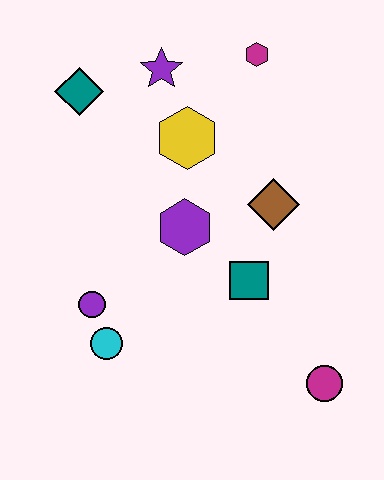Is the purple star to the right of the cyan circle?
Yes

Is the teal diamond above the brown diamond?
Yes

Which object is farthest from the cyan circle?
The magenta hexagon is farthest from the cyan circle.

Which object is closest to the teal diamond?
The purple star is closest to the teal diamond.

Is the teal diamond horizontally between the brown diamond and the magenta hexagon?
No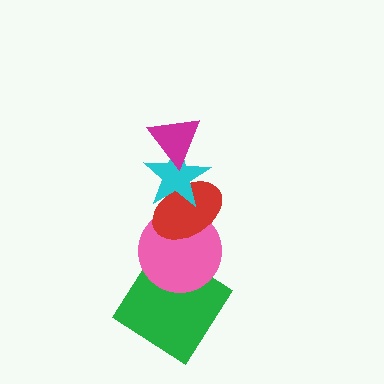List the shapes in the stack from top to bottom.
From top to bottom: the magenta triangle, the cyan star, the red ellipse, the pink circle, the green diamond.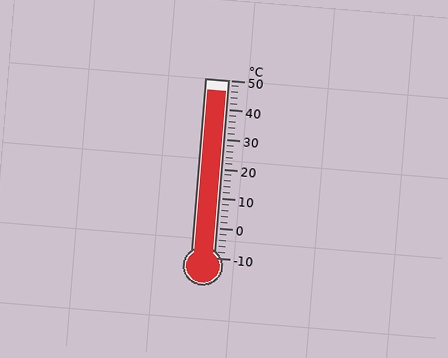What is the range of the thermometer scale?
The thermometer scale ranges from -10°C to 50°C.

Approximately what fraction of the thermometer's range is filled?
The thermometer is filled to approximately 95% of its range.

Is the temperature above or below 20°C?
The temperature is above 20°C.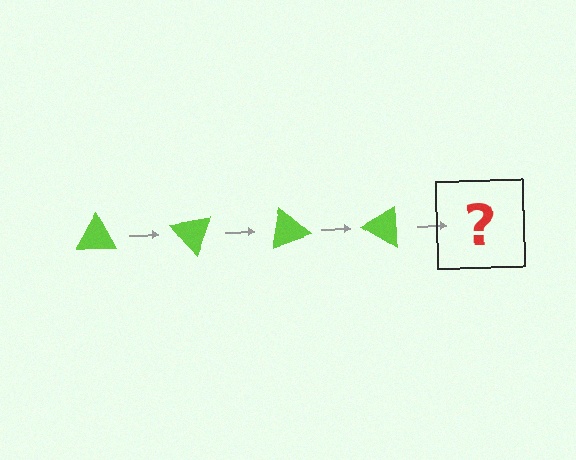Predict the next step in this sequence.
The next step is a lime triangle rotated 200 degrees.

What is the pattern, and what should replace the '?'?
The pattern is that the triangle rotates 50 degrees each step. The '?' should be a lime triangle rotated 200 degrees.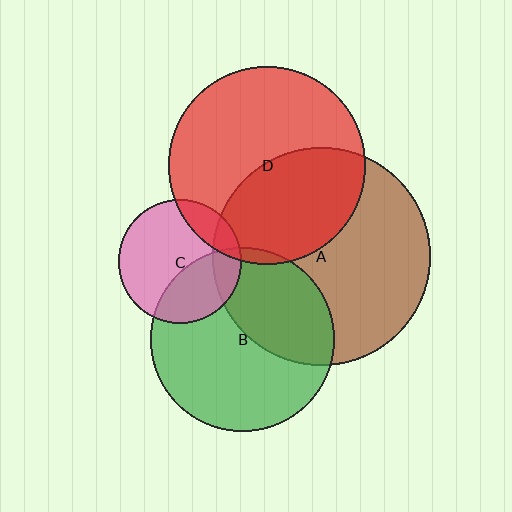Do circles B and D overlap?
Yes.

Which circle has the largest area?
Circle A (brown).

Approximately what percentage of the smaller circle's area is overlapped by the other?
Approximately 5%.